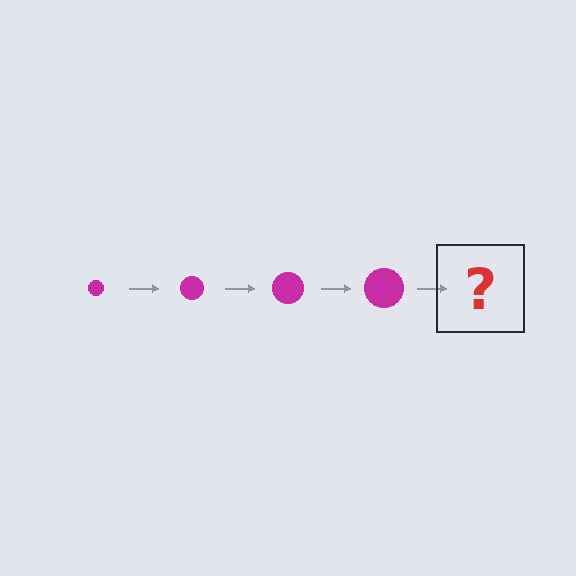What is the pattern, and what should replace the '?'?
The pattern is that the circle gets progressively larger each step. The '?' should be a magenta circle, larger than the previous one.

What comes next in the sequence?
The next element should be a magenta circle, larger than the previous one.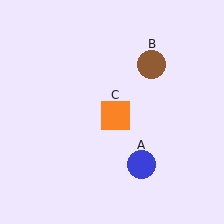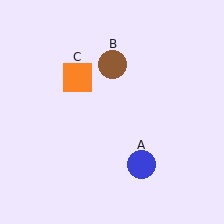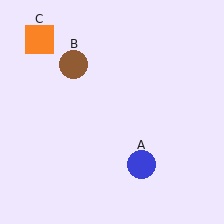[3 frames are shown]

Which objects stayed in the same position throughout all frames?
Blue circle (object A) remained stationary.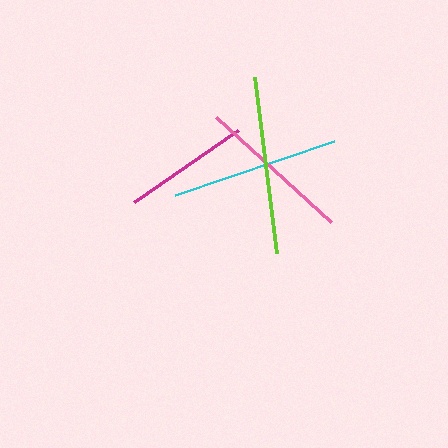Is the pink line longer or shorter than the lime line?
The lime line is longer than the pink line.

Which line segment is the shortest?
The magenta line is the shortest at approximately 126 pixels.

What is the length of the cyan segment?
The cyan segment is approximately 168 pixels long.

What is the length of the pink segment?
The pink segment is approximately 156 pixels long.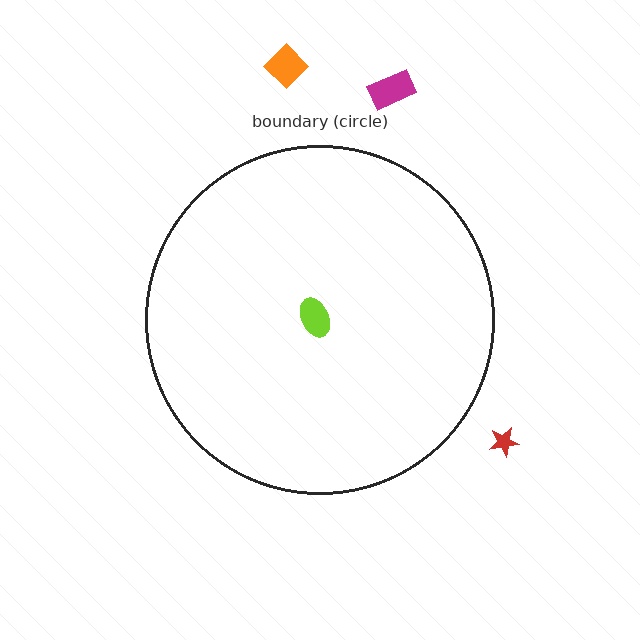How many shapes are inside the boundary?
1 inside, 3 outside.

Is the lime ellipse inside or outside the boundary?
Inside.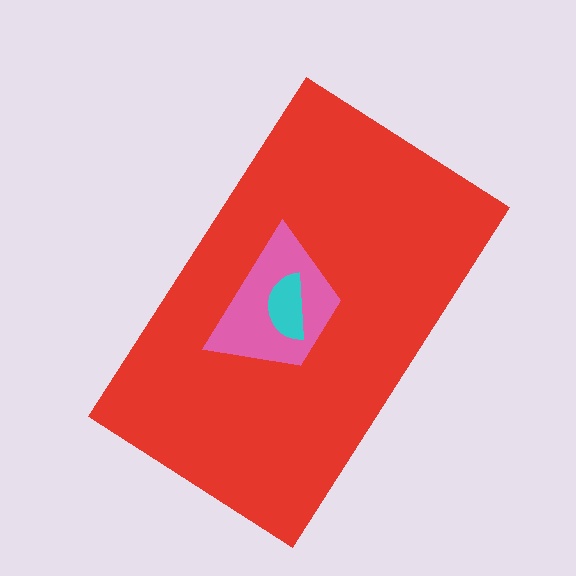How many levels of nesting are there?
3.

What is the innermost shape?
The cyan semicircle.